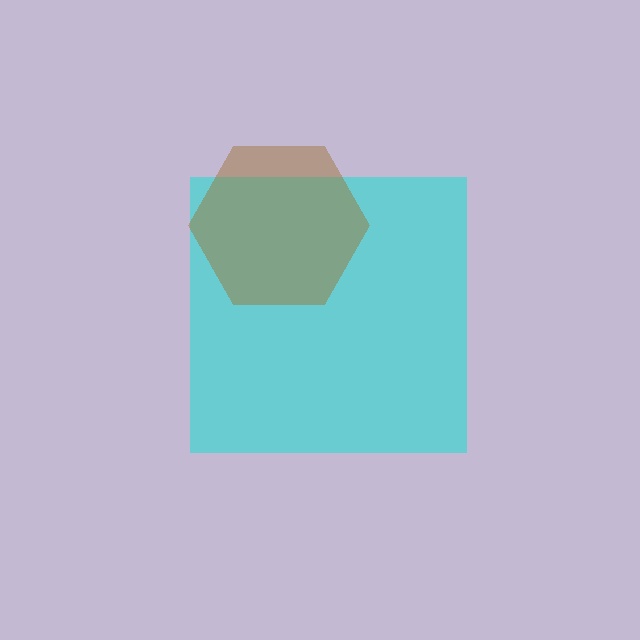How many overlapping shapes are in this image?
There are 2 overlapping shapes in the image.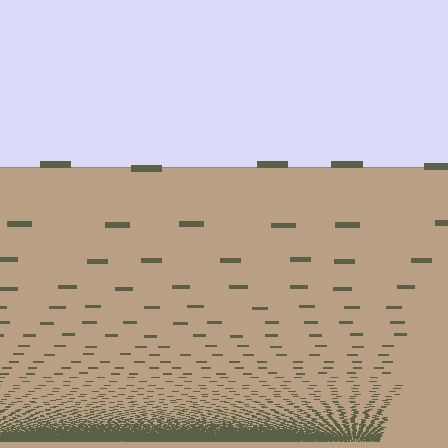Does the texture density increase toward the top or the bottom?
Density increases toward the bottom.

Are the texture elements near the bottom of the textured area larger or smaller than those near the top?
Smaller. The gradient is inverted — elements near the bottom are smaller and denser.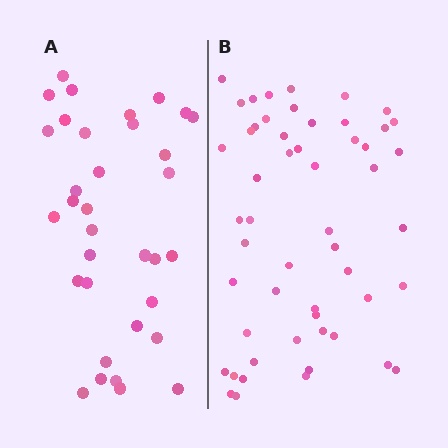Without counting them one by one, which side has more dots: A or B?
Region B (the right region) has more dots.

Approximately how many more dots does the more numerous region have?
Region B has approximately 20 more dots than region A.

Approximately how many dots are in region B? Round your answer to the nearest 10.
About 50 dots. (The exact count is 53, which rounds to 50.)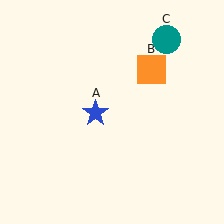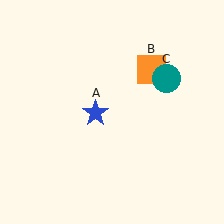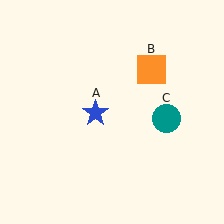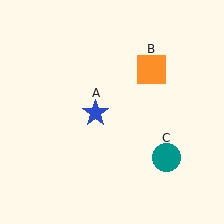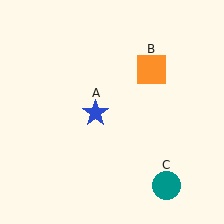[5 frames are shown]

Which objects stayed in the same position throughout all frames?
Blue star (object A) and orange square (object B) remained stationary.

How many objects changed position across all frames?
1 object changed position: teal circle (object C).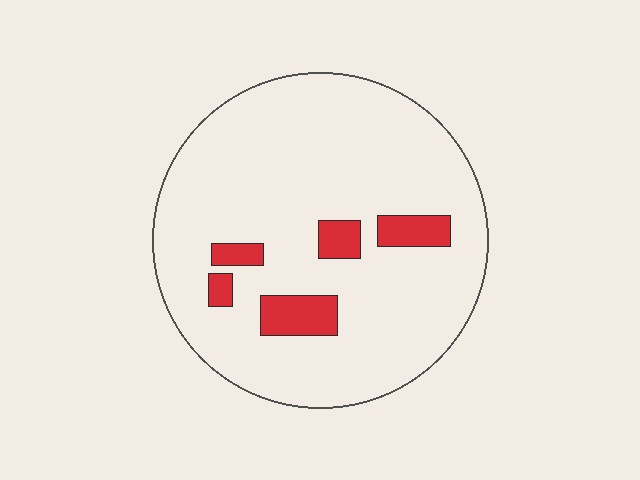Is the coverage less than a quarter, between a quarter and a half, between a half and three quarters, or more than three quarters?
Less than a quarter.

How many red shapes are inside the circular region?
5.